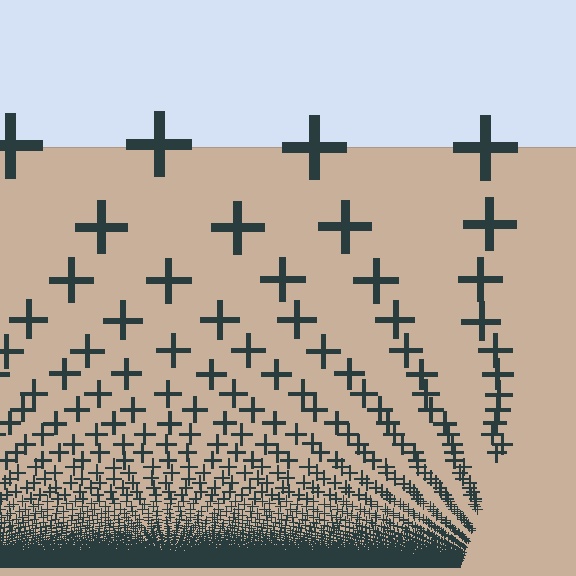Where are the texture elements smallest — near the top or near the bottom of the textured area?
Near the bottom.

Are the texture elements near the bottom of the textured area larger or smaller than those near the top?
Smaller. The gradient is inverted — elements near the bottom are smaller and denser.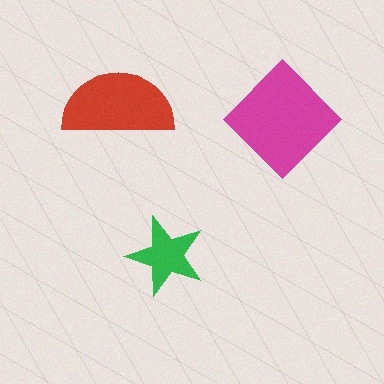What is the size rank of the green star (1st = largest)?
3rd.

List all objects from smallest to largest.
The green star, the red semicircle, the magenta diamond.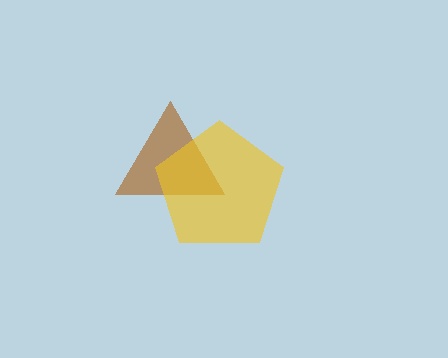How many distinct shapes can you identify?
There are 2 distinct shapes: a brown triangle, a yellow pentagon.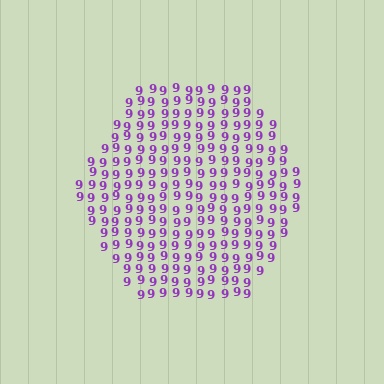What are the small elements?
The small elements are digit 9's.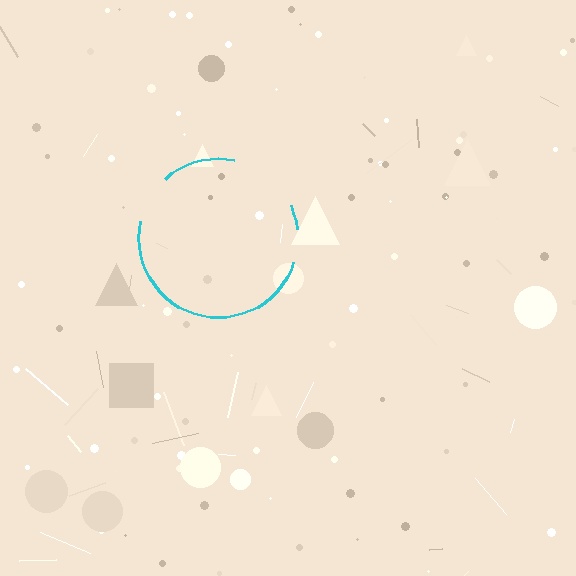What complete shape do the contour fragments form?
The contour fragments form a circle.